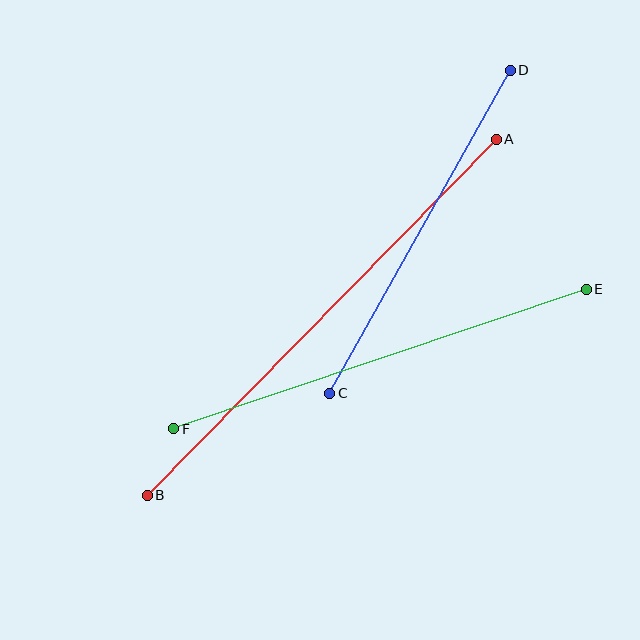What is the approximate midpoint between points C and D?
The midpoint is at approximately (420, 232) pixels.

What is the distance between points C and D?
The distance is approximately 370 pixels.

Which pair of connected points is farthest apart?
Points A and B are farthest apart.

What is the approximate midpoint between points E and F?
The midpoint is at approximately (380, 359) pixels.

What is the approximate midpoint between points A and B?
The midpoint is at approximately (322, 317) pixels.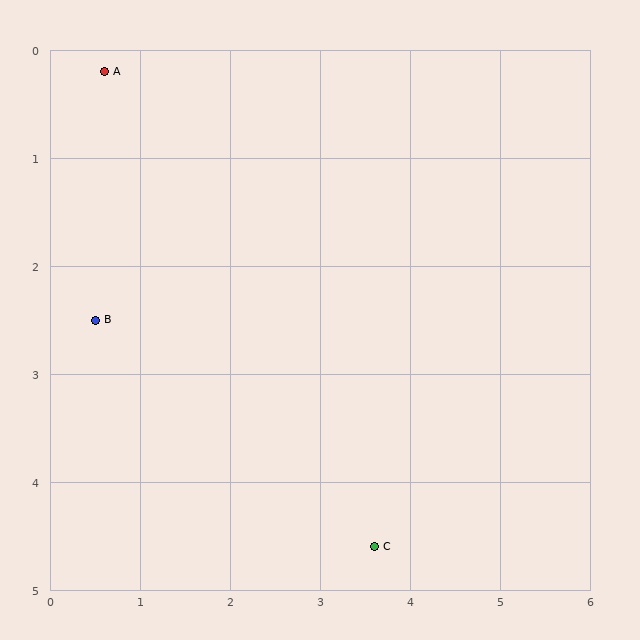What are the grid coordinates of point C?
Point C is at approximately (3.6, 4.6).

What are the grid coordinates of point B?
Point B is at approximately (0.5, 2.5).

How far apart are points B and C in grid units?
Points B and C are about 3.7 grid units apart.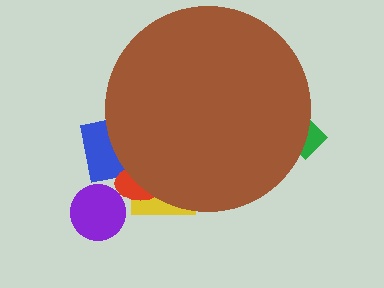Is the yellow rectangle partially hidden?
Yes, the yellow rectangle is partially hidden behind the brown circle.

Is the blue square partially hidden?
Yes, the blue square is partially hidden behind the brown circle.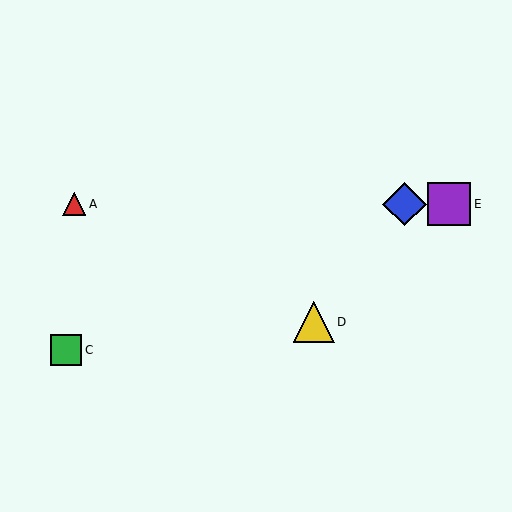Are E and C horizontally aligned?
No, E is at y≈204 and C is at y≈350.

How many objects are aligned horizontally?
3 objects (A, B, E) are aligned horizontally.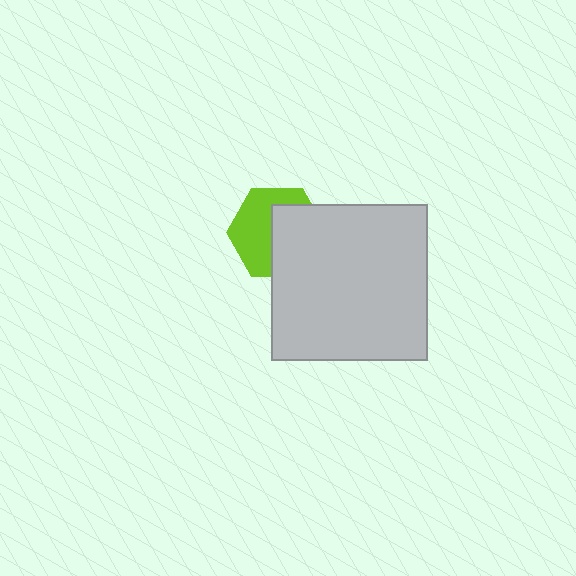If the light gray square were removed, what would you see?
You would see the complete lime hexagon.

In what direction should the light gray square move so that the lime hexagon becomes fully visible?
The light gray square should move right. That is the shortest direction to clear the overlap and leave the lime hexagon fully visible.